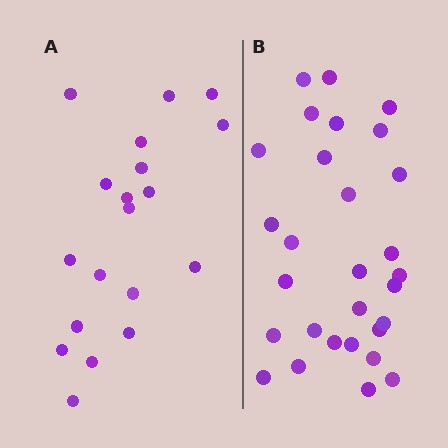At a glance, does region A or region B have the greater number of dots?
Region B (the right region) has more dots.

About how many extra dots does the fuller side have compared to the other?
Region B has roughly 10 or so more dots than region A.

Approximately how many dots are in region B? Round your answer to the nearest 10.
About 30 dots. (The exact count is 29, which rounds to 30.)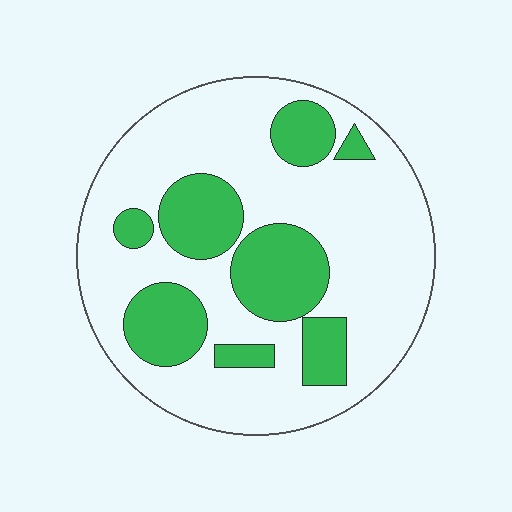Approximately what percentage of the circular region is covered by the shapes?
Approximately 30%.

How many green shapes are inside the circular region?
8.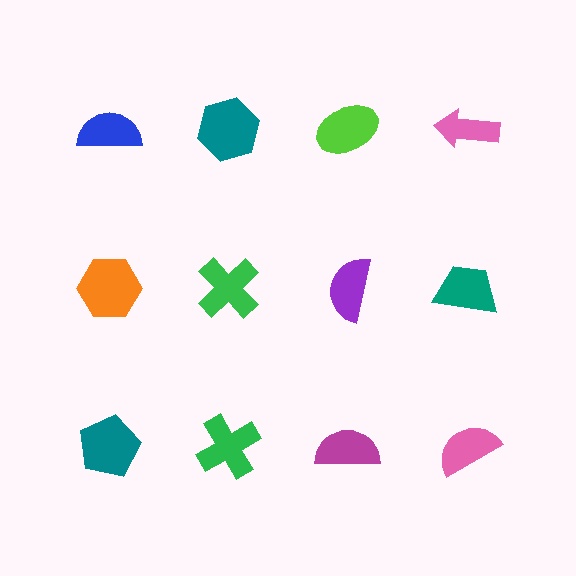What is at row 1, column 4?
A pink arrow.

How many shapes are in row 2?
4 shapes.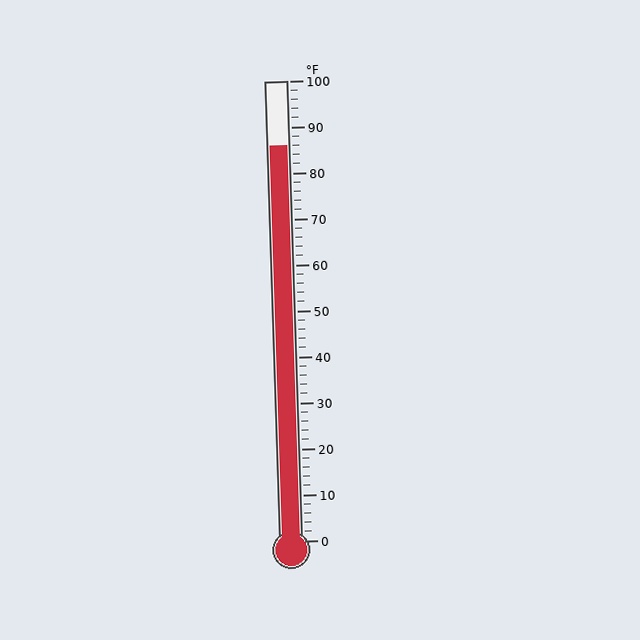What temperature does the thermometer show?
The thermometer shows approximately 86°F.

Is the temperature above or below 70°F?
The temperature is above 70°F.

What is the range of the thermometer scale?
The thermometer scale ranges from 0°F to 100°F.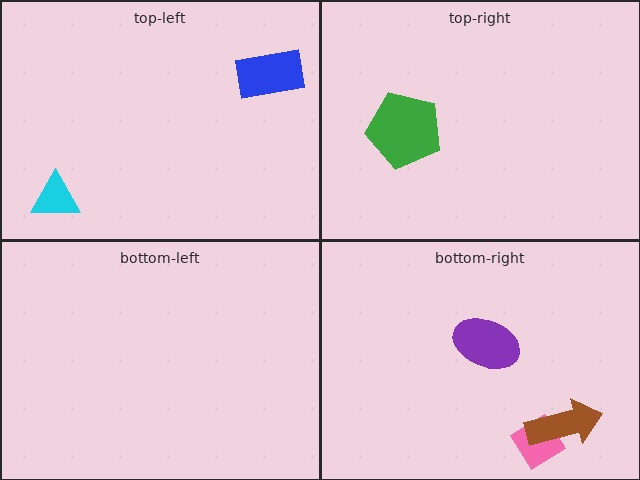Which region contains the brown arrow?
The bottom-right region.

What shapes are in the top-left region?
The cyan triangle, the blue rectangle.